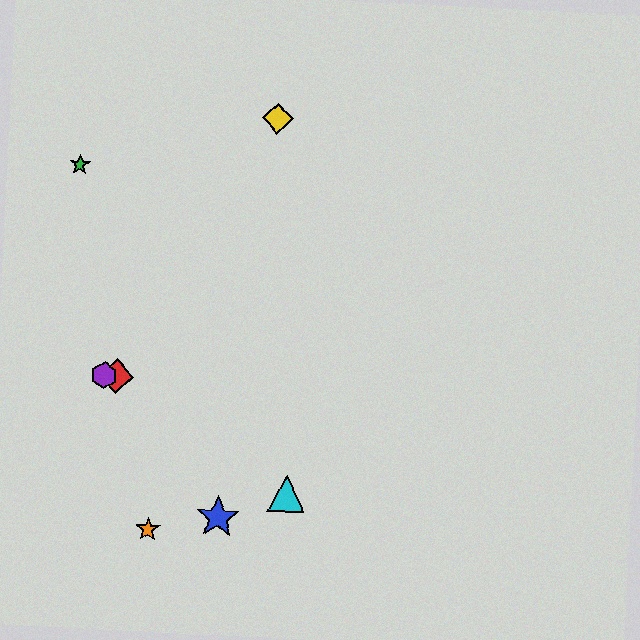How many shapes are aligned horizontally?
2 shapes (the red diamond, the purple hexagon) are aligned horizontally.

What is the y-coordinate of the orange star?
The orange star is at y≈529.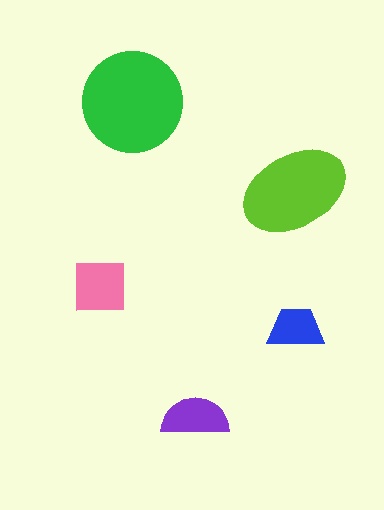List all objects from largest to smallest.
The green circle, the lime ellipse, the pink square, the purple semicircle, the blue trapezoid.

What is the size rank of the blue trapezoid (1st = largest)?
5th.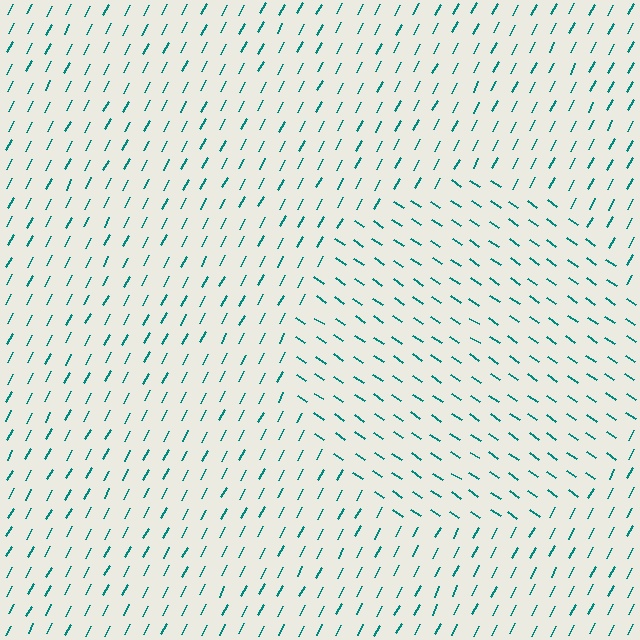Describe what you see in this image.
The image is filled with small teal line segments. A circle region in the image has lines oriented differently from the surrounding lines, creating a visible texture boundary.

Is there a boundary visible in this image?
Yes, there is a texture boundary formed by a change in line orientation.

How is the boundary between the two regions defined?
The boundary is defined purely by a change in line orientation (approximately 84 degrees difference). All lines are the same color and thickness.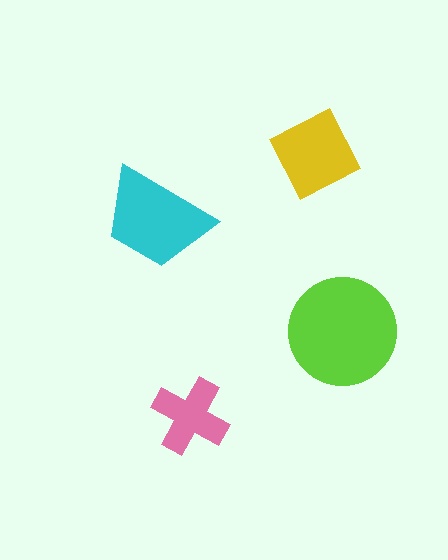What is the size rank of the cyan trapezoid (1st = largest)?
2nd.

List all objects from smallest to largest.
The pink cross, the yellow diamond, the cyan trapezoid, the lime circle.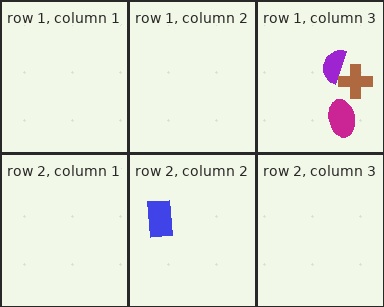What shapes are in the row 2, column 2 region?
The blue rectangle.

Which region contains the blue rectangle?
The row 2, column 2 region.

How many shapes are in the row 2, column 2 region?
1.